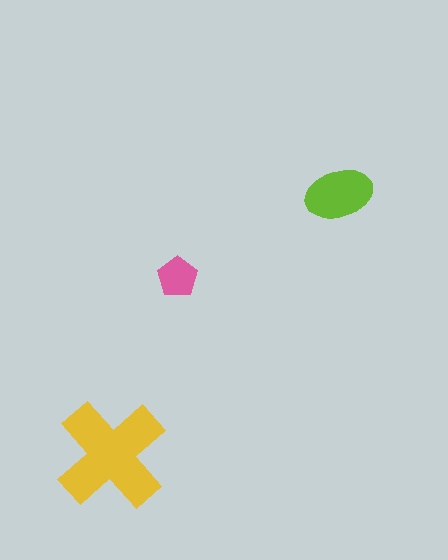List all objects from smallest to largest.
The pink pentagon, the lime ellipse, the yellow cross.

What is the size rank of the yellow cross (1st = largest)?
1st.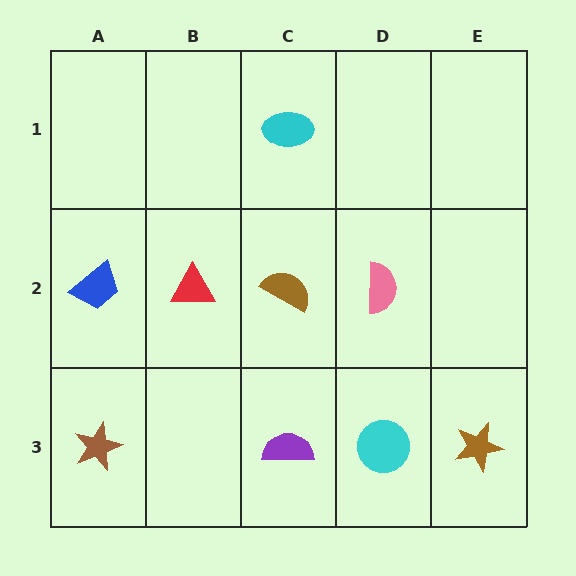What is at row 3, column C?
A purple semicircle.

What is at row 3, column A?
A brown star.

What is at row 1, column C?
A cyan ellipse.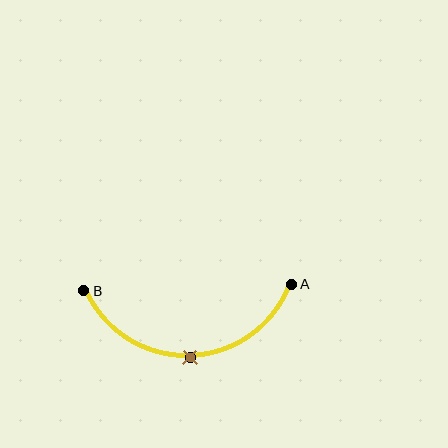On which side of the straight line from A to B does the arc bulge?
The arc bulges below the straight line connecting A and B.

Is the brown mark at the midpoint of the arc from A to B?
Yes. The brown mark lies on the arc at equal arc-length from both A and B — it is the arc midpoint.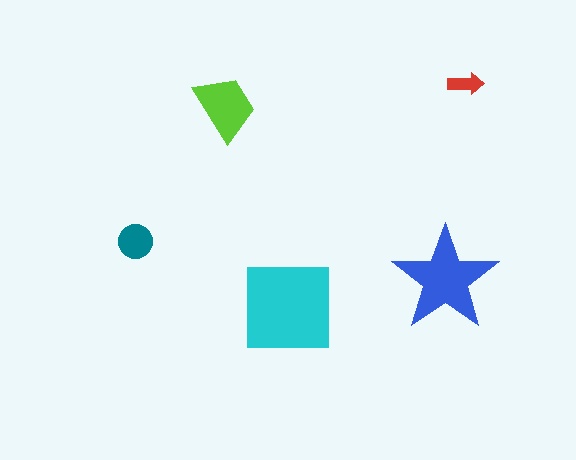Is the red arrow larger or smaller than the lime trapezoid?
Smaller.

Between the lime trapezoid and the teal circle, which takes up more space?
The lime trapezoid.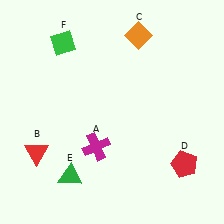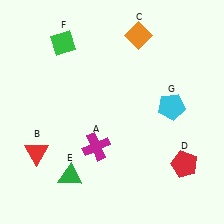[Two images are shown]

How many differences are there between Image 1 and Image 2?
There is 1 difference between the two images.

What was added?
A cyan pentagon (G) was added in Image 2.